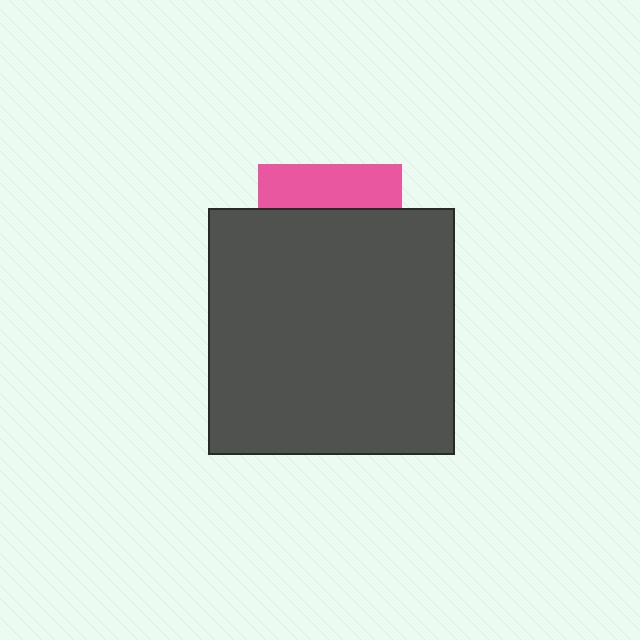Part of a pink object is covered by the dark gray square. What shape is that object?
It is a square.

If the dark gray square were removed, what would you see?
You would see the complete pink square.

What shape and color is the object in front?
The object in front is a dark gray square.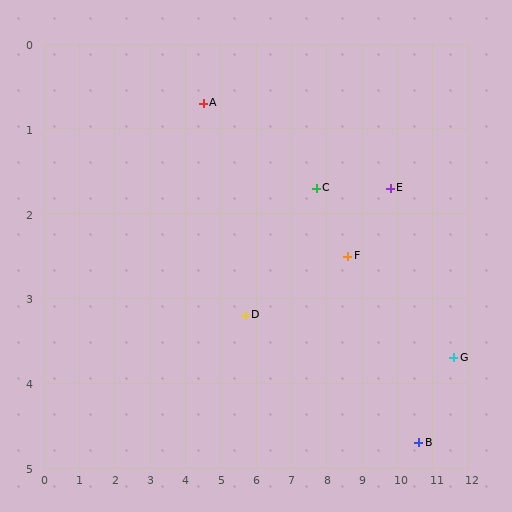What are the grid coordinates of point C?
Point C is at approximately (7.7, 1.7).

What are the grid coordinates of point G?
Point G is at approximately (11.6, 3.7).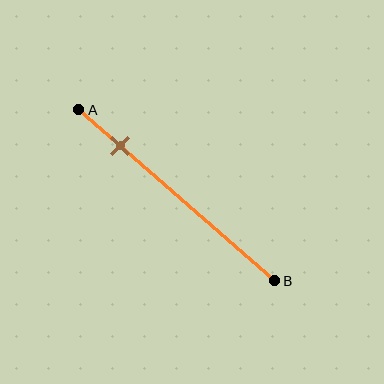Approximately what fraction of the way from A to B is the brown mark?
The brown mark is approximately 20% of the way from A to B.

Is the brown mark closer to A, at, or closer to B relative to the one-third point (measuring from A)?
The brown mark is closer to point A than the one-third point of segment AB.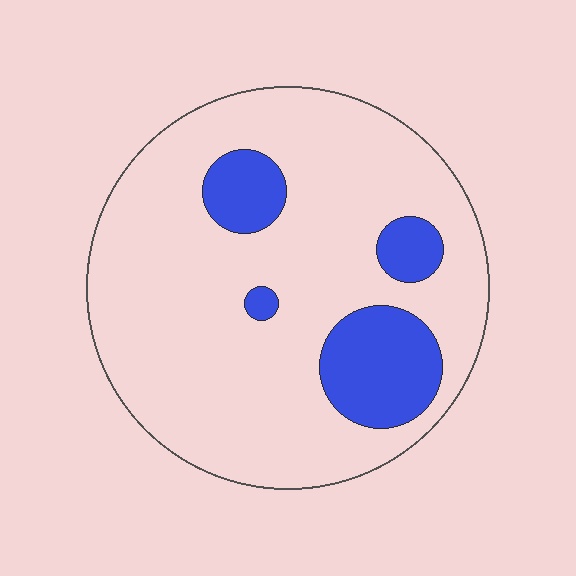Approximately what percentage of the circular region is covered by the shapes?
Approximately 15%.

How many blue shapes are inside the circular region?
4.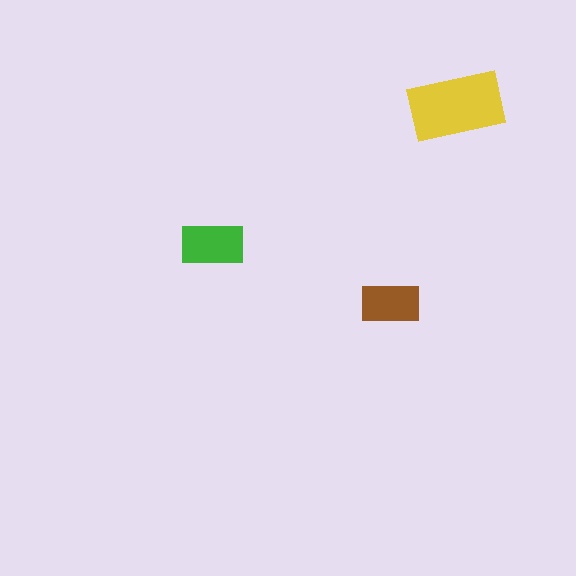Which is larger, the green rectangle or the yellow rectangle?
The yellow one.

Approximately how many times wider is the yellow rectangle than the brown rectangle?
About 1.5 times wider.